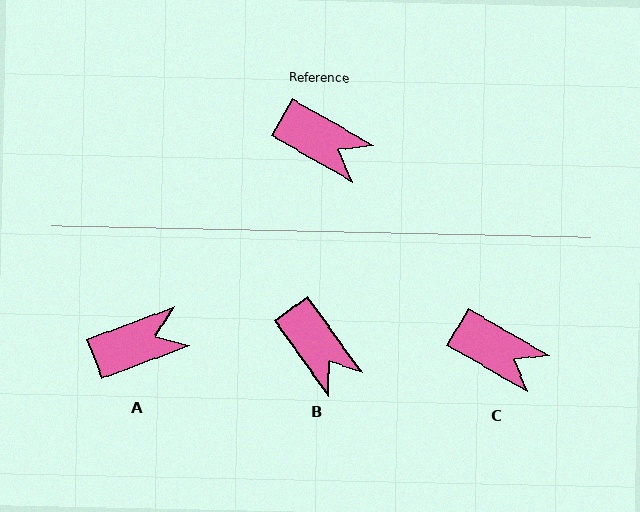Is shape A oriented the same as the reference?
No, it is off by about 51 degrees.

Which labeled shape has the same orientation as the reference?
C.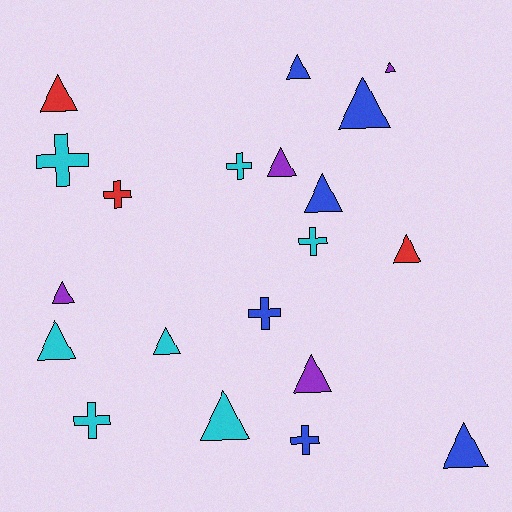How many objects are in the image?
There are 20 objects.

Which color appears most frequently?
Cyan, with 7 objects.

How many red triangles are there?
There are 2 red triangles.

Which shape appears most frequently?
Triangle, with 13 objects.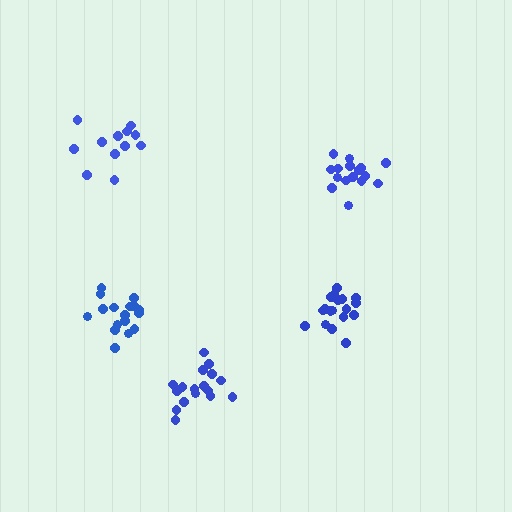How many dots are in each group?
Group 1: 12 dots, Group 2: 17 dots, Group 3: 18 dots, Group 4: 17 dots, Group 5: 16 dots (80 total).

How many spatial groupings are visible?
There are 5 spatial groupings.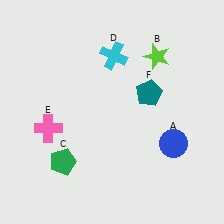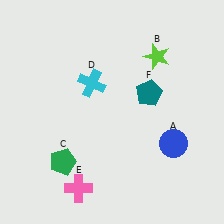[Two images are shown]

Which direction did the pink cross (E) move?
The pink cross (E) moved down.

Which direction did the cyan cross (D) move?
The cyan cross (D) moved down.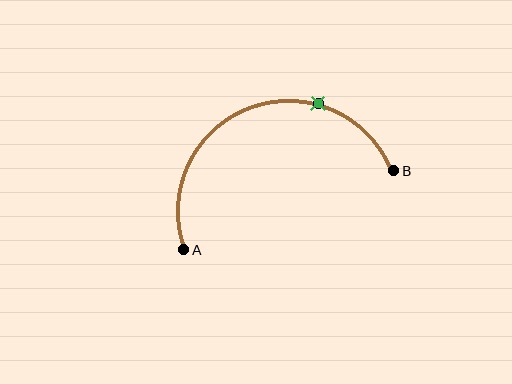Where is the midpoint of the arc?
The arc midpoint is the point on the curve farthest from the straight line joining A and B. It sits above that line.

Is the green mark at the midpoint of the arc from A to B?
No. The green mark lies on the arc but is closer to endpoint B. The arc midpoint would be at the point on the curve equidistant along the arc from both A and B.